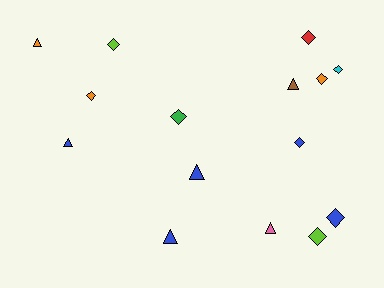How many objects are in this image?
There are 15 objects.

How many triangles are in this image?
There are 6 triangles.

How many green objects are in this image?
There is 1 green object.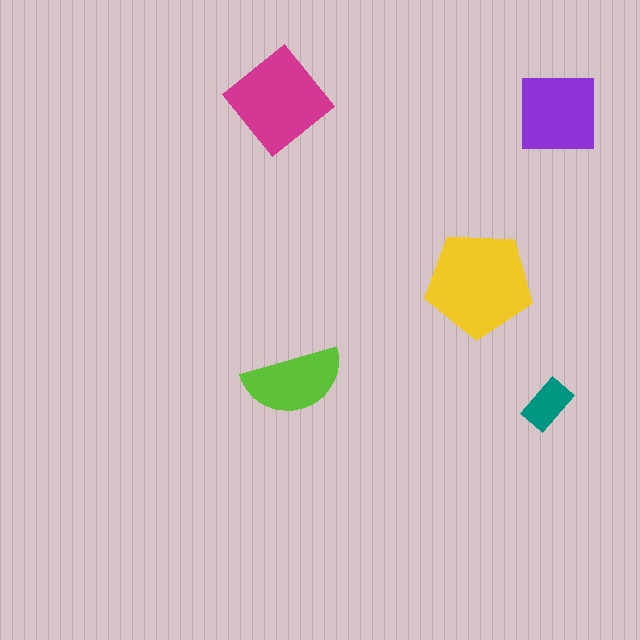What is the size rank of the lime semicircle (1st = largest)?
4th.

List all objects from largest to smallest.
The yellow pentagon, the magenta diamond, the purple square, the lime semicircle, the teal rectangle.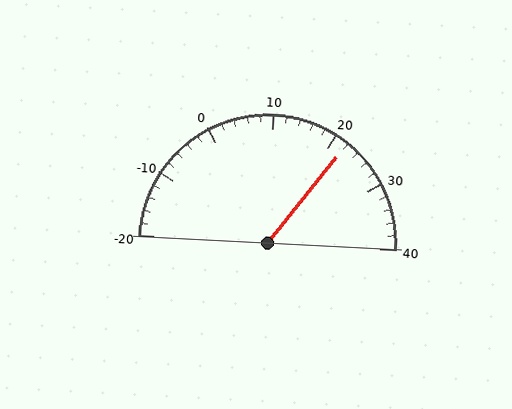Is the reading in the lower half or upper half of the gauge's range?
The reading is in the upper half of the range (-20 to 40).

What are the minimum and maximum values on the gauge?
The gauge ranges from -20 to 40.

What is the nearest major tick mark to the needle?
The nearest major tick mark is 20.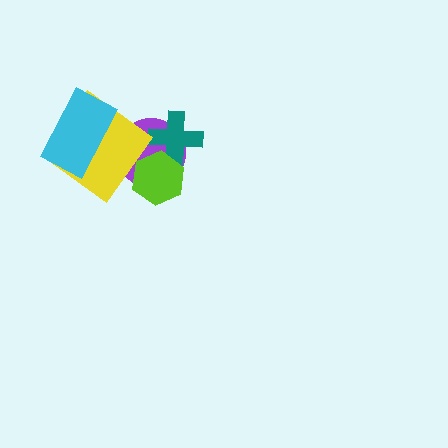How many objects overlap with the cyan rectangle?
1 object overlaps with the cyan rectangle.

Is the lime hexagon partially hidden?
No, no other shape covers it.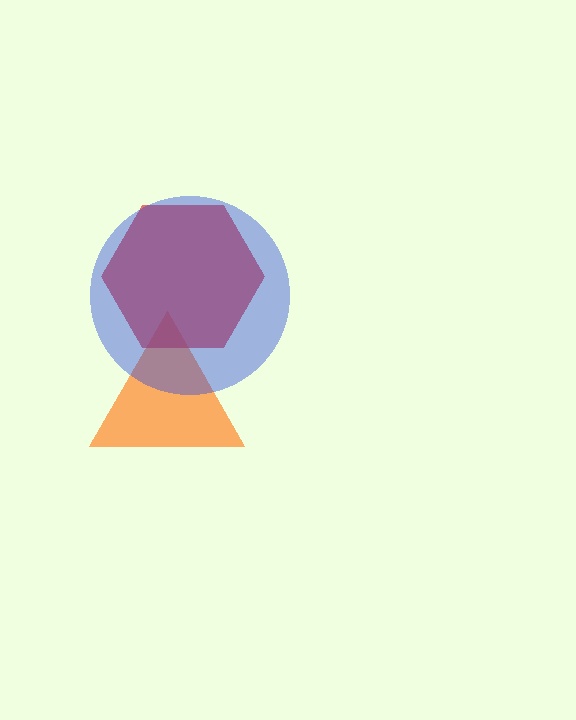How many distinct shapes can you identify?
There are 3 distinct shapes: an orange triangle, a red hexagon, a blue circle.